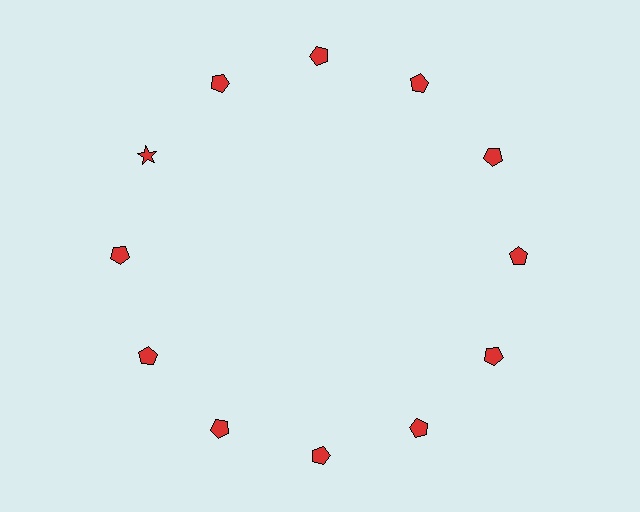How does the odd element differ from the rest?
It has a different shape: star instead of pentagon.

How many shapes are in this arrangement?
There are 12 shapes arranged in a ring pattern.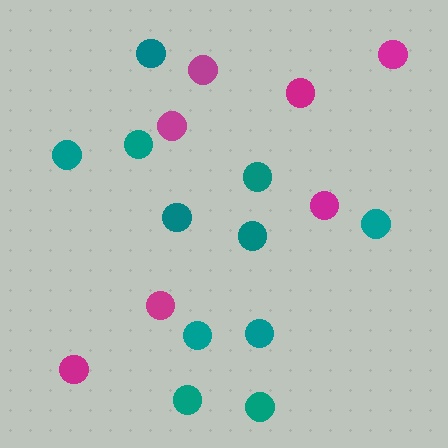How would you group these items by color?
There are 2 groups: one group of teal circles (11) and one group of magenta circles (7).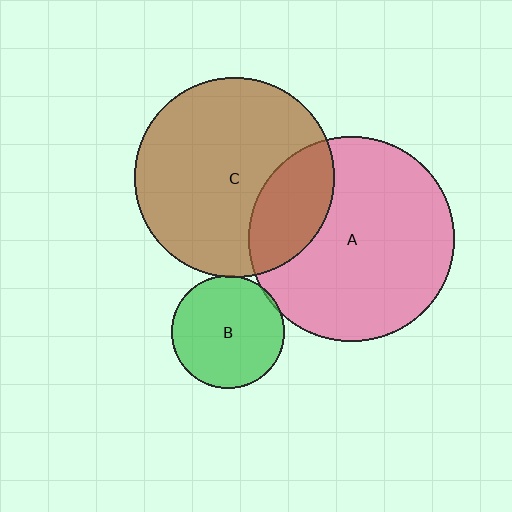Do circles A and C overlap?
Yes.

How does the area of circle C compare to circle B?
Approximately 3.1 times.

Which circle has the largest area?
Circle A (pink).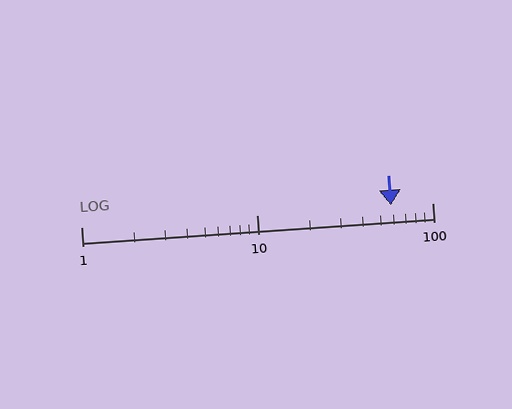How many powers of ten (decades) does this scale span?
The scale spans 2 decades, from 1 to 100.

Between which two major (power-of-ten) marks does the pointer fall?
The pointer is between 10 and 100.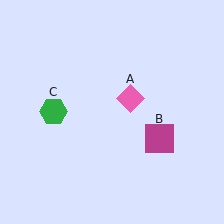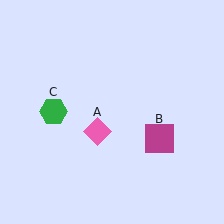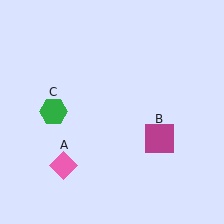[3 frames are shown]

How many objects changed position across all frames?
1 object changed position: pink diamond (object A).